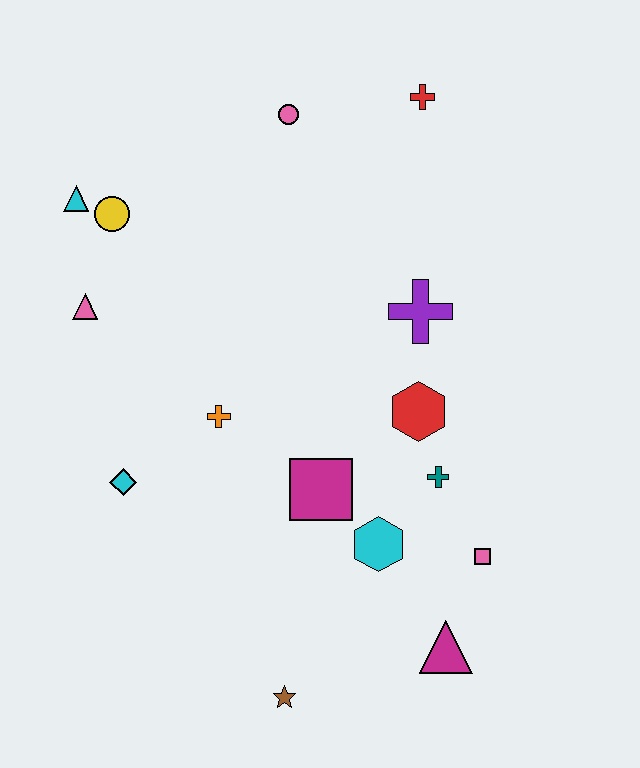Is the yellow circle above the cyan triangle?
No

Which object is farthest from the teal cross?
The cyan triangle is farthest from the teal cross.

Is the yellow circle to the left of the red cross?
Yes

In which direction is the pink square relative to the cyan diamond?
The pink square is to the right of the cyan diamond.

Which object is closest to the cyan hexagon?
The magenta square is closest to the cyan hexagon.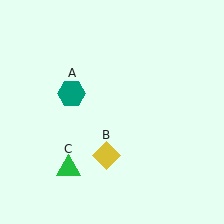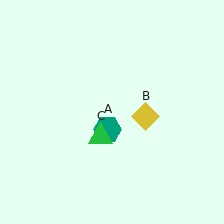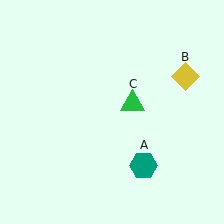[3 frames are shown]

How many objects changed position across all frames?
3 objects changed position: teal hexagon (object A), yellow diamond (object B), green triangle (object C).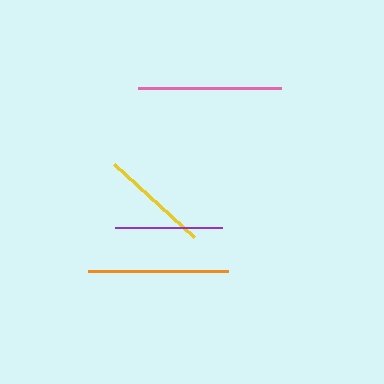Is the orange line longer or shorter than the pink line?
The pink line is longer than the orange line.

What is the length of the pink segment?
The pink segment is approximately 143 pixels long.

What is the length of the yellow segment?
The yellow segment is approximately 109 pixels long.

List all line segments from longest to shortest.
From longest to shortest: pink, orange, yellow, purple.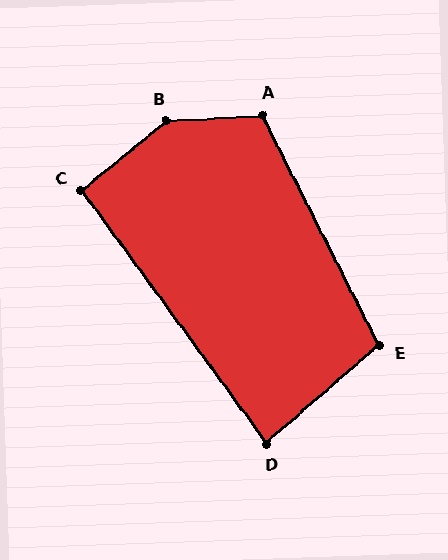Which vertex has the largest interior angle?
B, at approximately 144 degrees.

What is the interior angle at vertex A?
Approximately 114 degrees (obtuse).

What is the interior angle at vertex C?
Approximately 93 degrees (approximately right).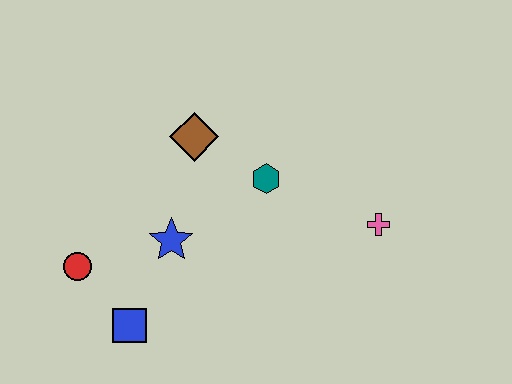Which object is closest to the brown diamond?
The teal hexagon is closest to the brown diamond.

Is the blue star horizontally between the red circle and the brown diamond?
Yes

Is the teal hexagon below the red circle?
No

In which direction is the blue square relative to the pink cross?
The blue square is to the left of the pink cross.